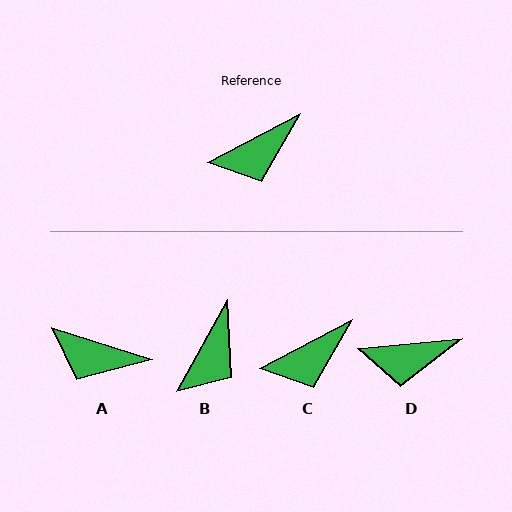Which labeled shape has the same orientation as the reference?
C.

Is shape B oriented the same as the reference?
No, it is off by about 33 degrees.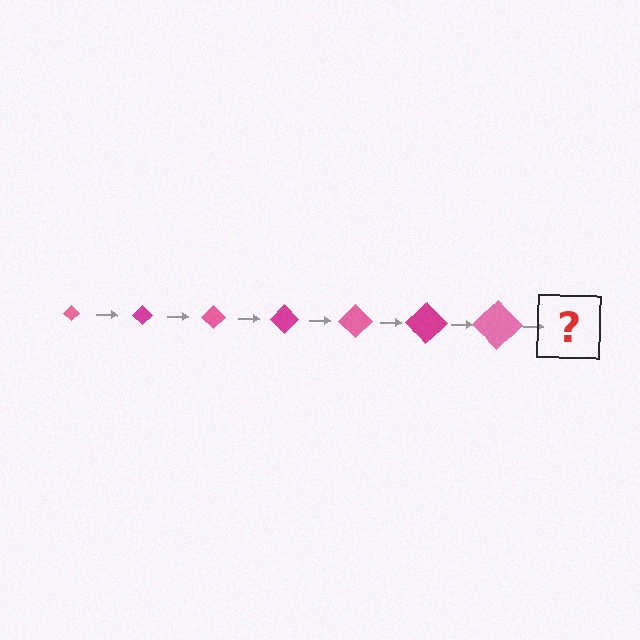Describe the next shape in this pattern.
It should be a magenta diamond, larger than the previous one.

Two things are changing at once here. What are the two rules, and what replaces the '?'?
The two rules are that the diamond grows larger each step and the color cycles through pink and magenta. The '?' should be a magenta diamond, larger than the previous one.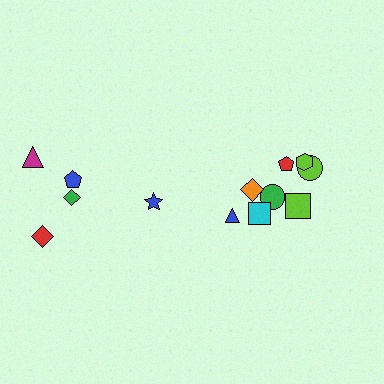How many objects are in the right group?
There are 8 objects.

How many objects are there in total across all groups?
There are 13 objects.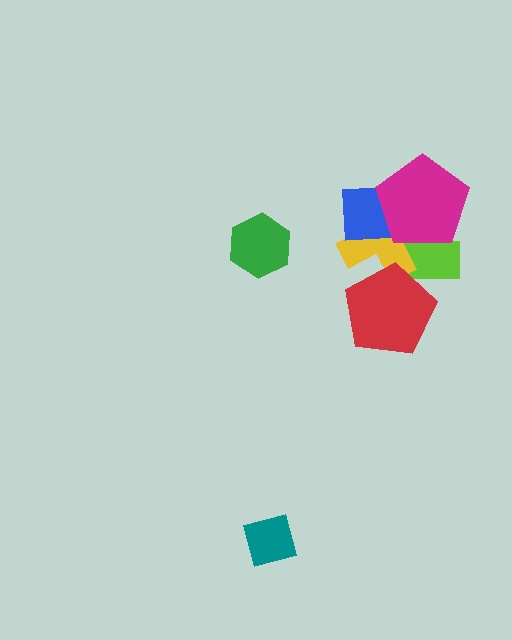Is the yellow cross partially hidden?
Yes, it is partially covered by another shape.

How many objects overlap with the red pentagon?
2 objects overlap with the red pentagon.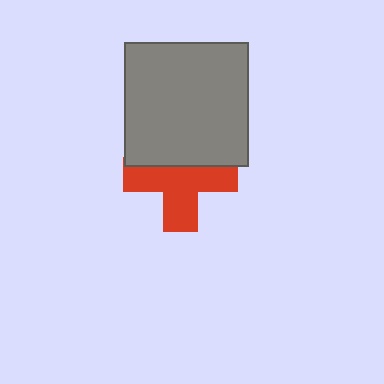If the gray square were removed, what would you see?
You would see the complete red cross.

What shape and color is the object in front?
The object in front is a gray square.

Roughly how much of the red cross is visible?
About half of it is visible (roughly 62%).